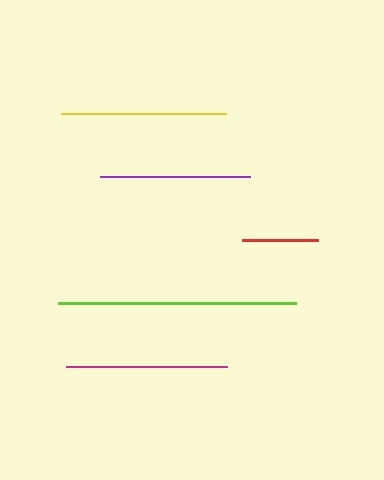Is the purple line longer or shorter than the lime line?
The lime line is longer than the purple line.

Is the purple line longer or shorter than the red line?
The purple line is longer than the red line.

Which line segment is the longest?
The lime line is the longest at approximately 238 pixels.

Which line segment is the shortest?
The red line is the shortest at approximately 75 pixels.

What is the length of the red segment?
The red segment is approximately 75 pixels long.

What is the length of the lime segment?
The lime segment is approximately 238 pixels long.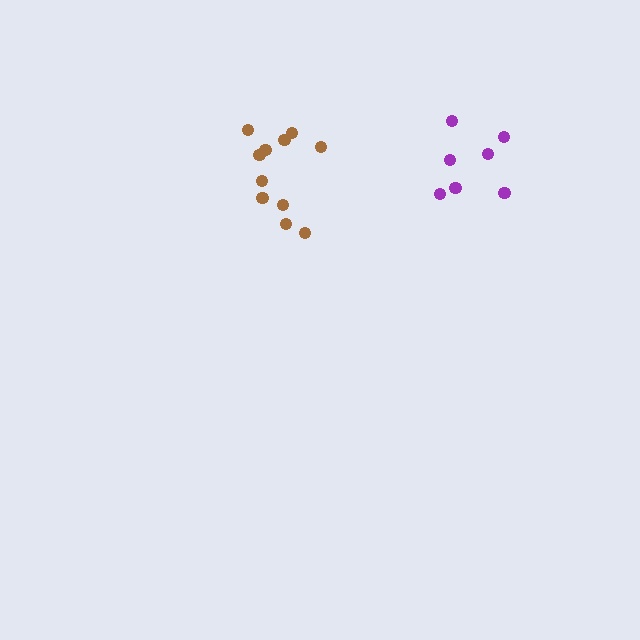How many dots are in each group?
Group 1: 11 dots, Group 2: 7 dots (18 total).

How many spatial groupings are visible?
There are 2 spatial groupings.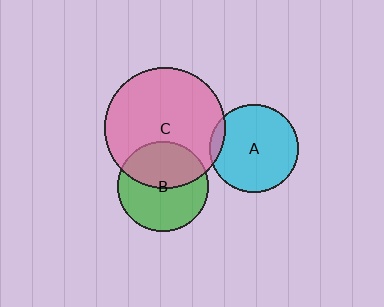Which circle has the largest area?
Circle C (pink).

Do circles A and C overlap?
Yes.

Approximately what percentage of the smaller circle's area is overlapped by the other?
Approximately 5%.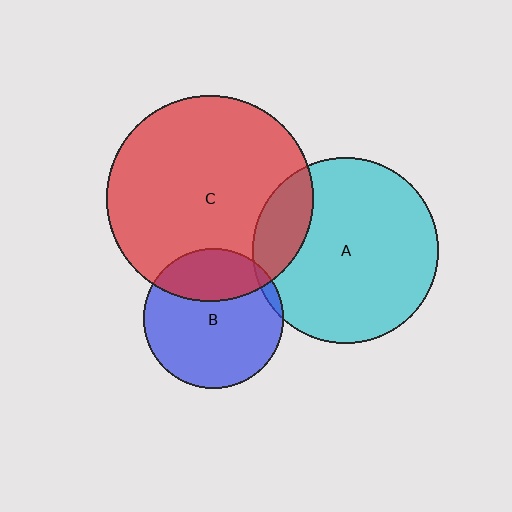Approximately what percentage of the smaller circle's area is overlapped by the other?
Approximately 30%.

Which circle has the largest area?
Circle C (red).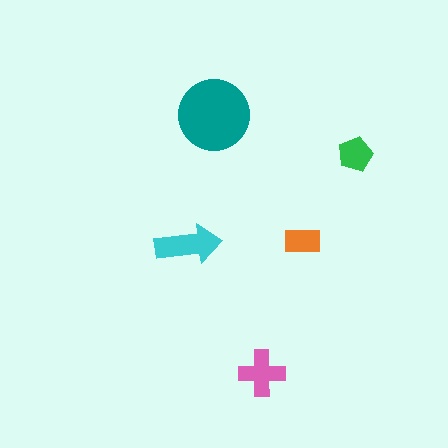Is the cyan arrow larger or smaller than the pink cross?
Larger.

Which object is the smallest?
The orange rectangle.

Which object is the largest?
The teal circle.